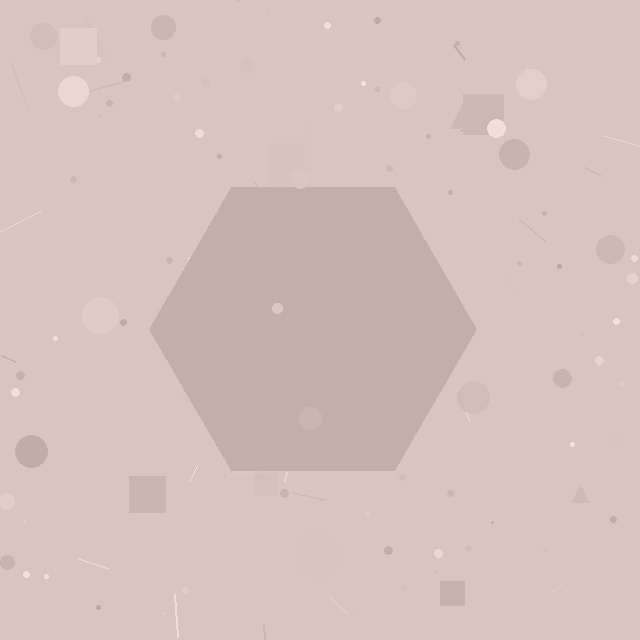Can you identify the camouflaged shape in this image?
The camouflaged shape is a hexagon.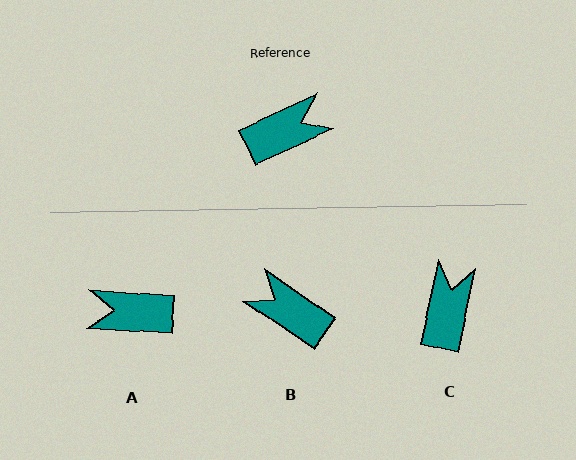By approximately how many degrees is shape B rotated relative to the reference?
Approximately 121 degrees counter-clockwise.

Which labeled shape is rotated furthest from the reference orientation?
A, about 151 degrees away.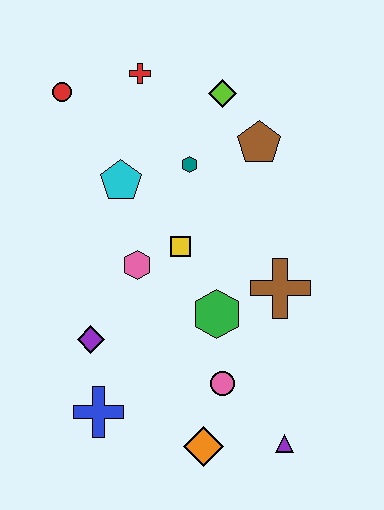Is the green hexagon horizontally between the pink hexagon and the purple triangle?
Yes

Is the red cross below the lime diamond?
No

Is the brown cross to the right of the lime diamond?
Yes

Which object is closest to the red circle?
The red cross is closest to the red circle.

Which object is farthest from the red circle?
The purple triangle is farthest from the red circle.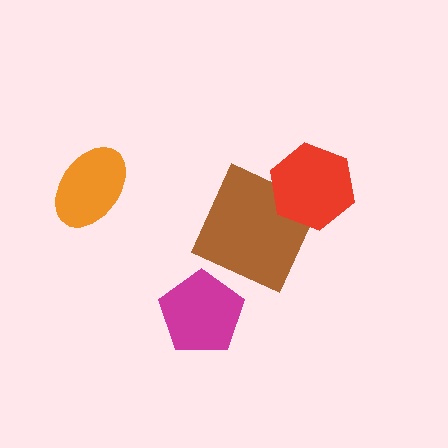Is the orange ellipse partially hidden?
No, no other shape covers it.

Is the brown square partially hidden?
Yes, it is partially covered by another shape.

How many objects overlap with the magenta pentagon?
0 objects overlap with the magenta pentagon.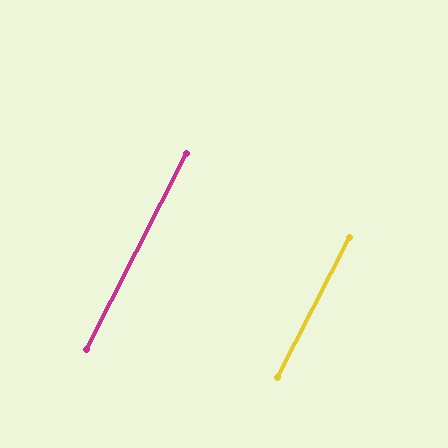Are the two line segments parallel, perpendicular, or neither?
Parallel — their directions differ by only 0.3°.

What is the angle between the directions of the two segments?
Approximately 0 degrees.